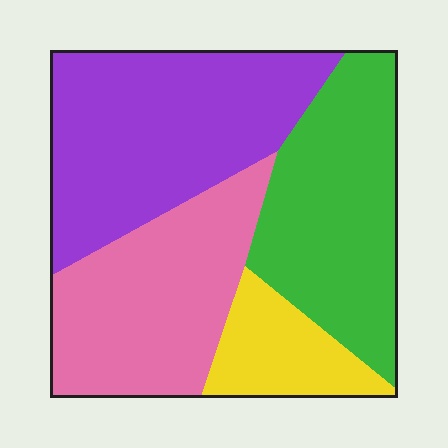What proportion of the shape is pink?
Pink covers about 25% of the shape.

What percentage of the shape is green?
Green takes up about one quarter (1/4) of the shape.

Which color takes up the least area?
Yellow, at roughly 10%.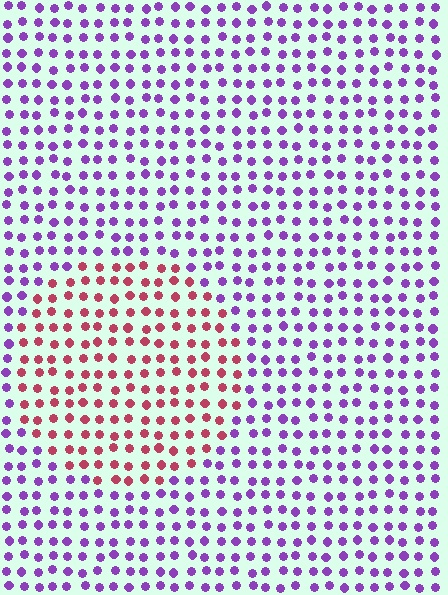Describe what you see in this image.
The image is filled with small purple elements in a uniform arrangement. A circle-shaped region is visible where the elements are tinted to a slightly different hue, forming a subtle color boundary.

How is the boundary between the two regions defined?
The boundary is defined purely by a slight shift in hue (about 65 degrees). Spacing, size, and orientation are identical on both sides.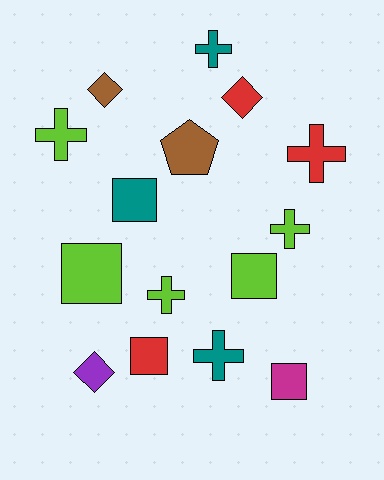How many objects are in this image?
There are 15 objects.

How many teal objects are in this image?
There are 3 teal objects.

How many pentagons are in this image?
There is 1 pentagon.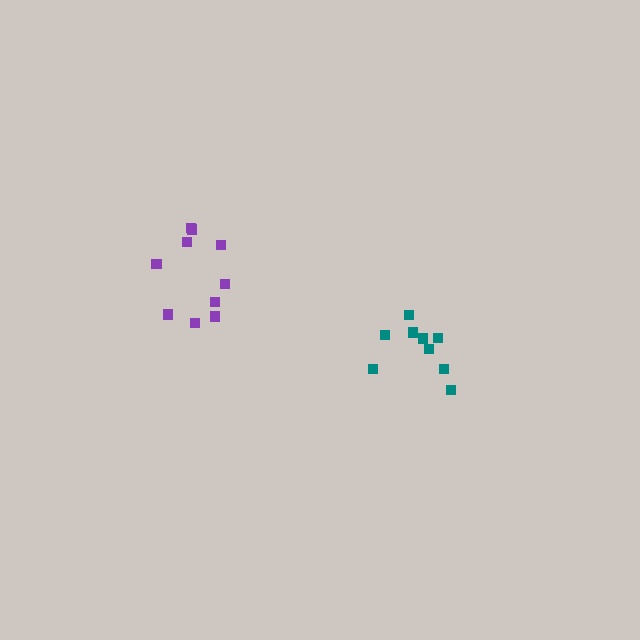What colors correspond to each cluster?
The clusters are colored: purple, teal.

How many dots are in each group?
Group 1: 10 dots, Group 2: 9 dots (19 total).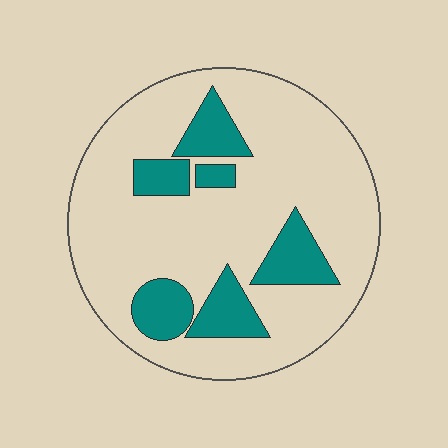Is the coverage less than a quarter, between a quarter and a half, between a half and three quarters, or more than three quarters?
Less than a quarter.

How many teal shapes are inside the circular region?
6.